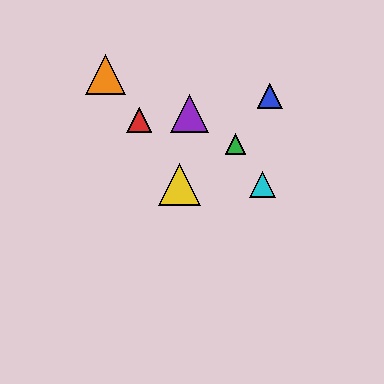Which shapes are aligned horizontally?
The yellow triangle, the cyan triangle are aligned horizontally.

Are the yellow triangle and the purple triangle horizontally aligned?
No, the yellow triangle is at y≈184 and the purple triangle is at y≈113.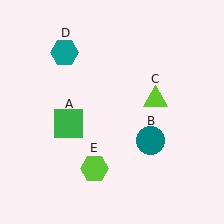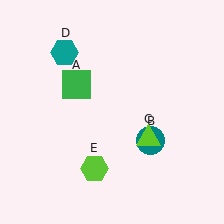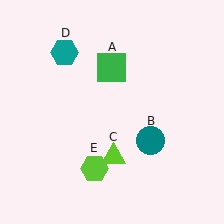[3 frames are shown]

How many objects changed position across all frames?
2 objects changed position: green square (object A), lime triangle (object C).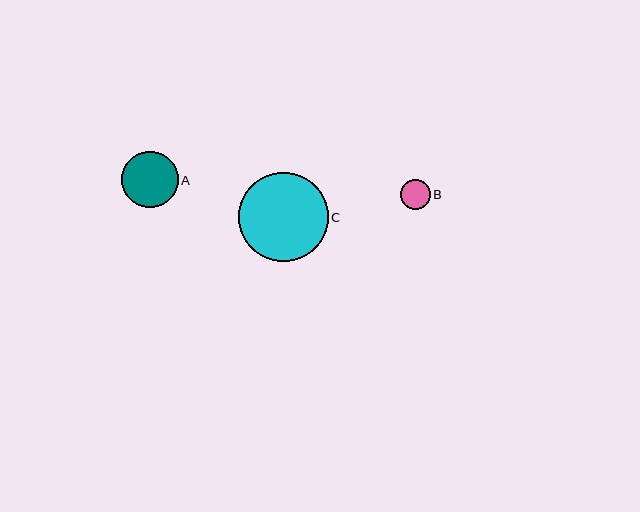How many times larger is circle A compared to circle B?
Circle A is approximately 1.9 times the size of circle B.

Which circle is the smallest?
Circle B is the smallest with a size of approximately 30 pixels.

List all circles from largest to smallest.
From largest to smallest: C, A, B.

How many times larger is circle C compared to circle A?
Circle C is approximately 1.6 times the size of circle A.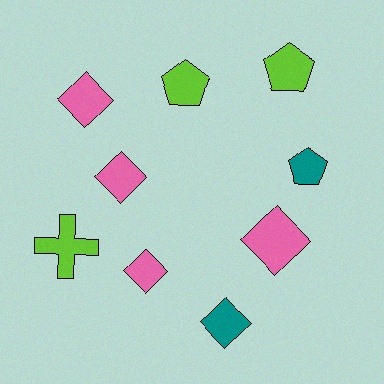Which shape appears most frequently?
Diamond, with 5 objects.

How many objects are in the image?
There are 9 objects.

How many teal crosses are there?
There are no teal crosses.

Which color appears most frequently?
Pink, with 4 objects.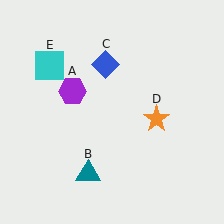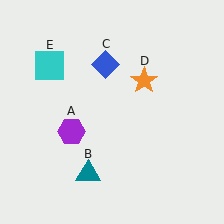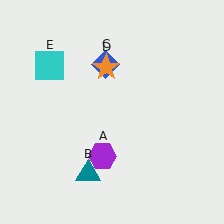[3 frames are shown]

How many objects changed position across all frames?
2 objects changed position: purple hexagon (object A), orange star (object D).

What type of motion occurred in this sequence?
The purple hexagon (object A), orange star (object D) rotated counterclockwise around the center of the scene.